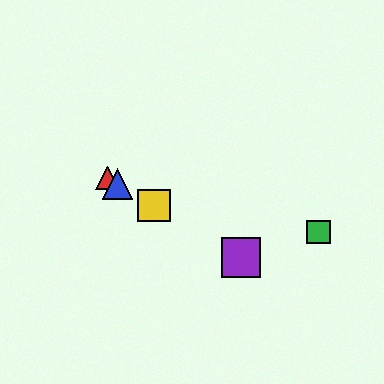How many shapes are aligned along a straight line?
4 shapes (the red triangle, the blue triangle, the yellow square, the purple square) are aligned along a straight line.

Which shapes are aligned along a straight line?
The red triangle, the blue triangle, the yellow square, the purple square are aligned along a straight line.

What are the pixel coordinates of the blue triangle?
The blue triangle is at (118, 184).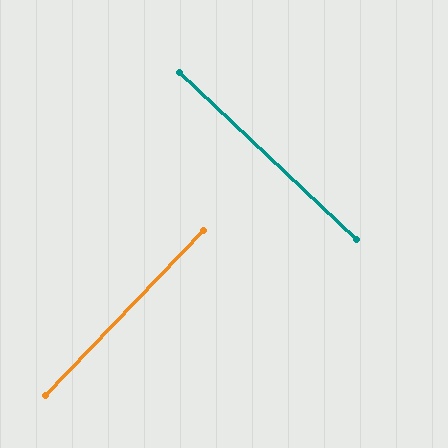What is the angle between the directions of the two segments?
Approximately 90 degrees.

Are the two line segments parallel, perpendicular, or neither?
Perpendicular — they meet at approximately 90°.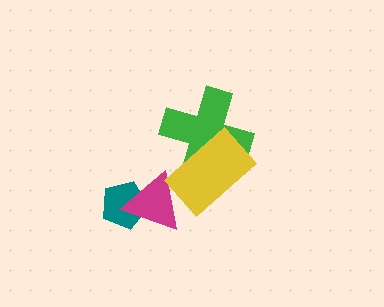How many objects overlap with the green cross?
1 object overlaps with the green cross.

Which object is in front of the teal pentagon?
The magenta triangle is in front of the teal pentagon.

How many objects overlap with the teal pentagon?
1 object overlaps with the teal pentagon.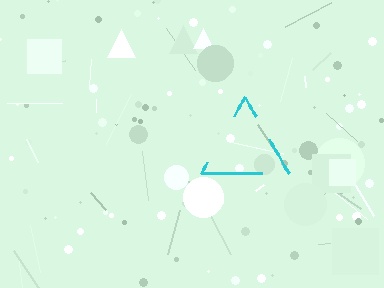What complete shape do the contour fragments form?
The contour fragments form a triangle.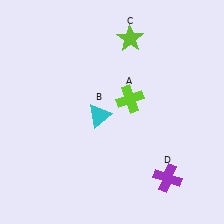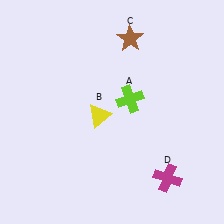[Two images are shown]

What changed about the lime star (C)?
In Image 1, C is lime. In Image 2, it changed to brown.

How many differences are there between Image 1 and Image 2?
There are 3 differences between the two images.